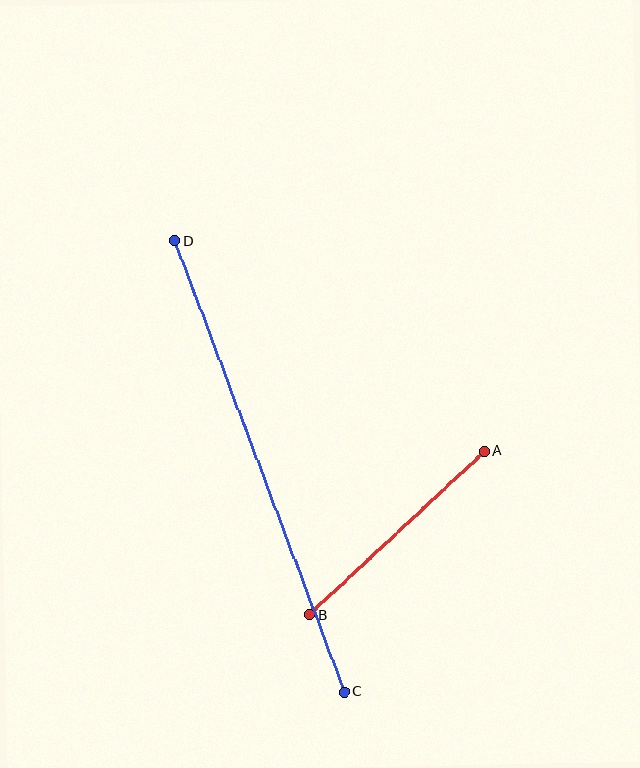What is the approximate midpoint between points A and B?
The midpoint is at approximately (397, 533) pixels.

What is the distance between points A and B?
The distance is approximately 240 pixels.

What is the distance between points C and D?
The distance is approximately 482 pixels.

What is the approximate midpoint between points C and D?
The midpoint is at approximately (260, 466) pixels.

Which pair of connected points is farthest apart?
Points C and D are farthest apart.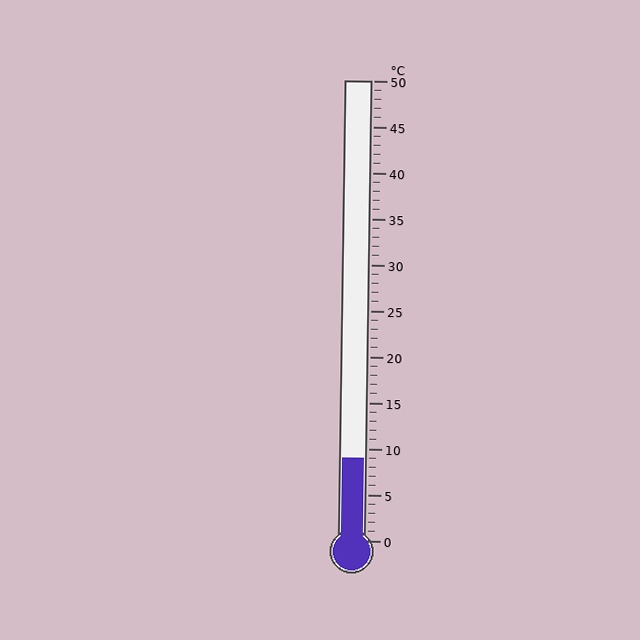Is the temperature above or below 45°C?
The temperature is below 45°C.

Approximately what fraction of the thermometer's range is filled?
The thermometer is filled to approximately 20% of its range.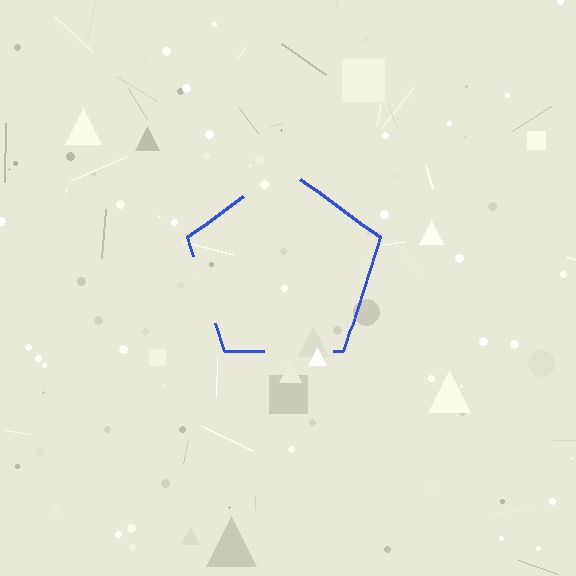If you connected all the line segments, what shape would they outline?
They would outline a pentagon.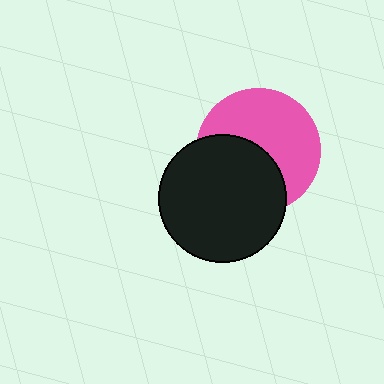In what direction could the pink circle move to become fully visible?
The pink circle could move toward the upper-right. That would shift it out from behind the black circle entirely.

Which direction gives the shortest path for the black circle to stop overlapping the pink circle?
Moving toward the lower-left gives the shortest separation.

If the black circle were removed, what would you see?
You would see the complete pink circle.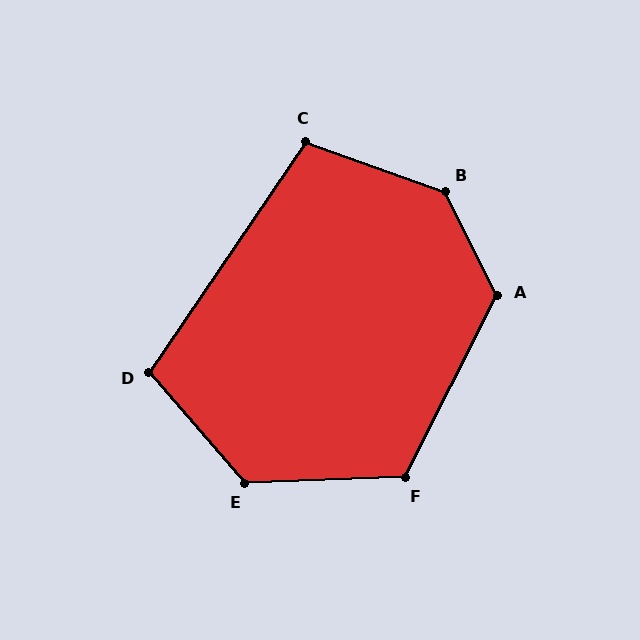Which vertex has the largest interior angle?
B, at approximately 137 degrees.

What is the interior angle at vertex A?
Approximately 126 degrees (obtuse).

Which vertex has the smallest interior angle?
C, at approximately 104 degrees.